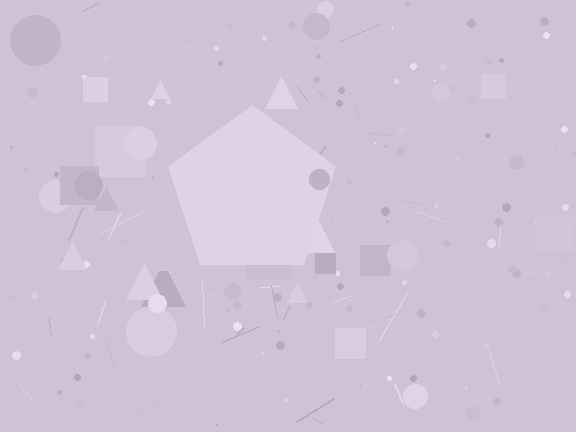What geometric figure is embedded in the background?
A pentagon is embedded in the background.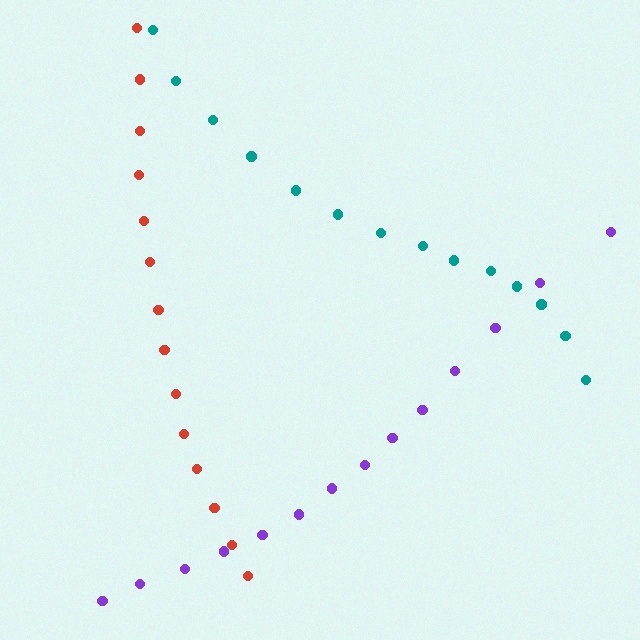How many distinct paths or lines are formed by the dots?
There are 3 distinct paths.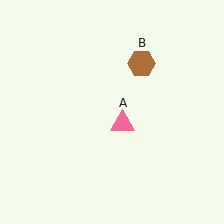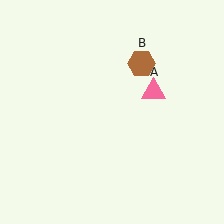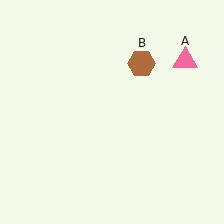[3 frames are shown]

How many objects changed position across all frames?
1 object changed position: pink triangle (object A).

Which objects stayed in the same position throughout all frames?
Brown hexagon (object B) remained stationary.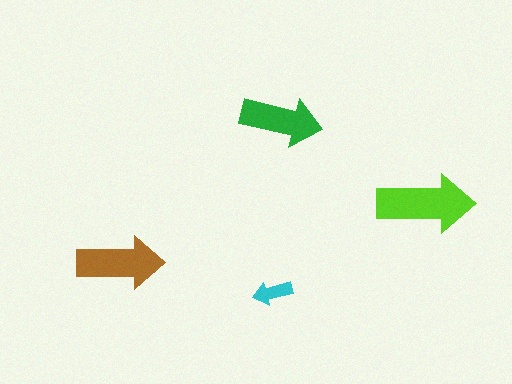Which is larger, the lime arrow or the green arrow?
The lime one.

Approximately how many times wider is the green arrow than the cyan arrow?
About 2 times wider.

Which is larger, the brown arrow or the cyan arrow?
The brown one.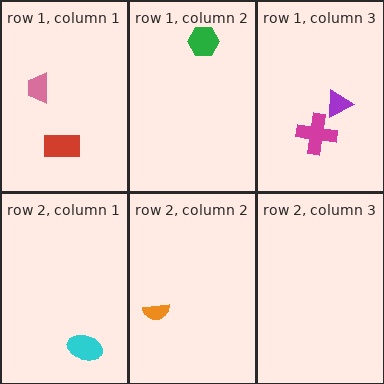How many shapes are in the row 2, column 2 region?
1.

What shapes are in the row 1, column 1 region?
The red rectangle, the pink trapezoid.